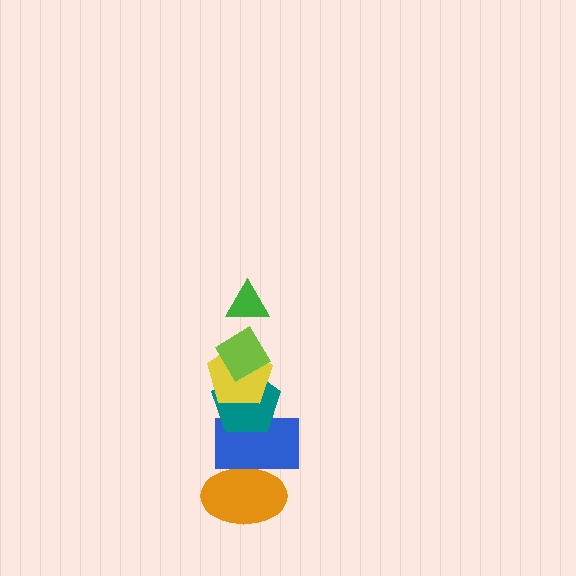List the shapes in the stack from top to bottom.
From top to bottom: the green triangle, the lime diamond, the yellow pentagon, the teal pentagon, the blue rectangle, the orange ellipse.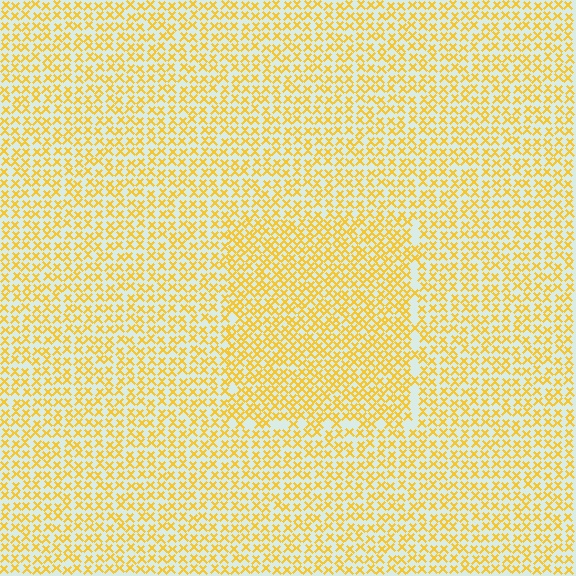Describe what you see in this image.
The image contains small yellow elements arranged at two different densities. A rectangle-shaped region is visible where the elements are more densely packed than the surrounding area.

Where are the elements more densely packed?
The elements are more densely packed inside the rectangle boundary.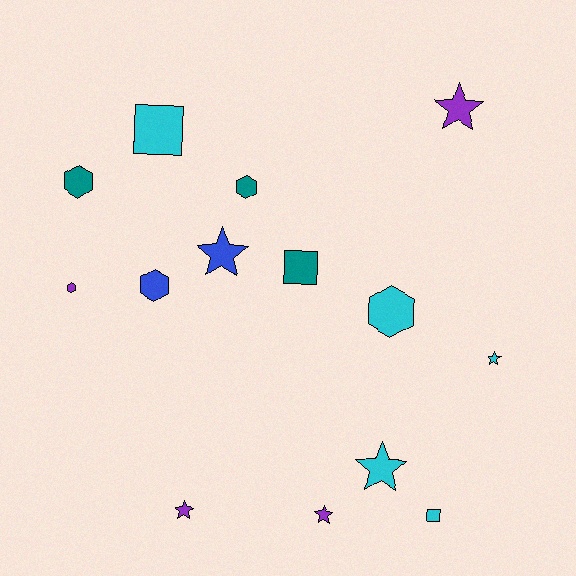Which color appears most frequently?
Cyan, with 5 objects.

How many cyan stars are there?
There are 2 cyan stars.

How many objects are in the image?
There are 14 objects.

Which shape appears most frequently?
Star, with 6 objects.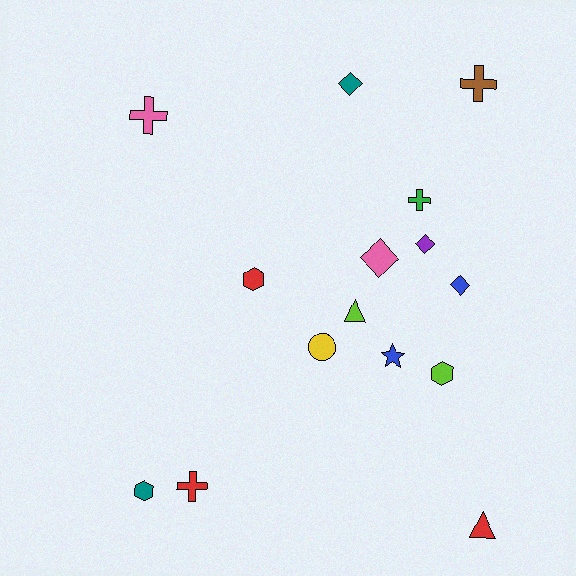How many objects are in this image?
There are 15 objects.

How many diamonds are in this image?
There are 4 diamonds.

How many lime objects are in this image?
There are 2 lime objects.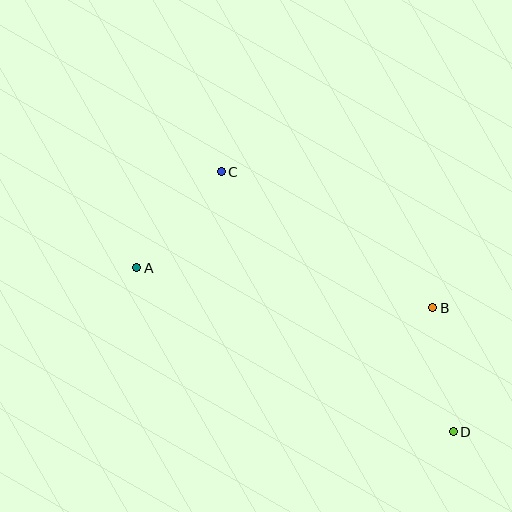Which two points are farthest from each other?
Points A and D are farthest from each other.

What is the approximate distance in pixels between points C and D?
The distance between C and D is approximately 349 pixels.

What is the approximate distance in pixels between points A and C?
The distance between A and C is approximately 128 pixels.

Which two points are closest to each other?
Points B and D are closest to each other.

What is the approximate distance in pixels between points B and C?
The distance between B and C is approximately 251 pixels.